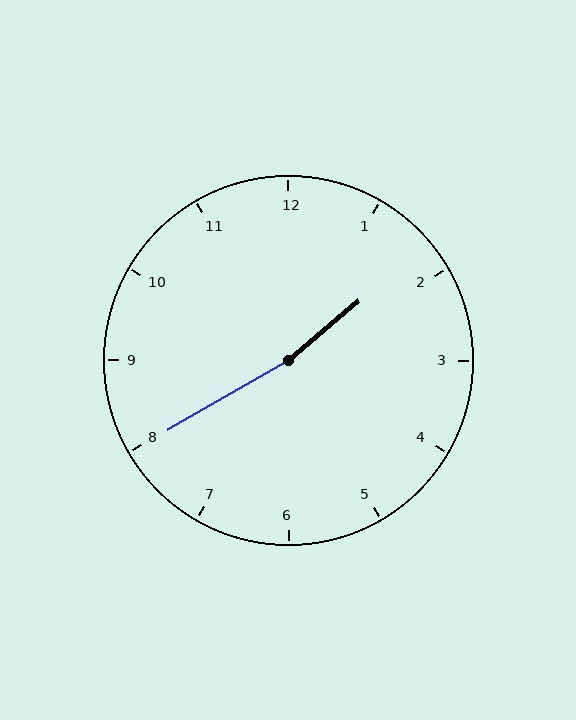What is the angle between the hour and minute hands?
Approximately 170 degrees.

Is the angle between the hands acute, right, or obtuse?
It is obtuse.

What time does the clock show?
1:40.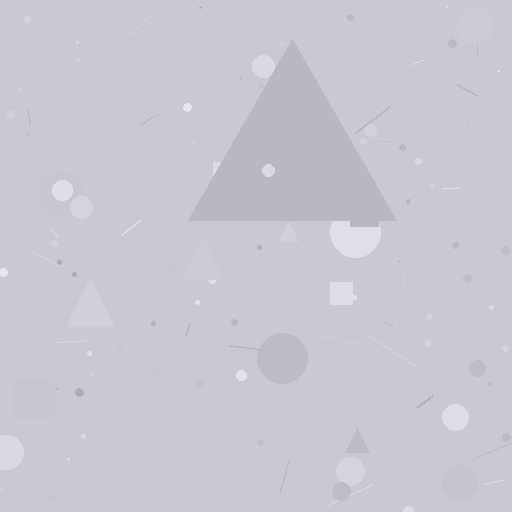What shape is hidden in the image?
A triangle is hidden in the image.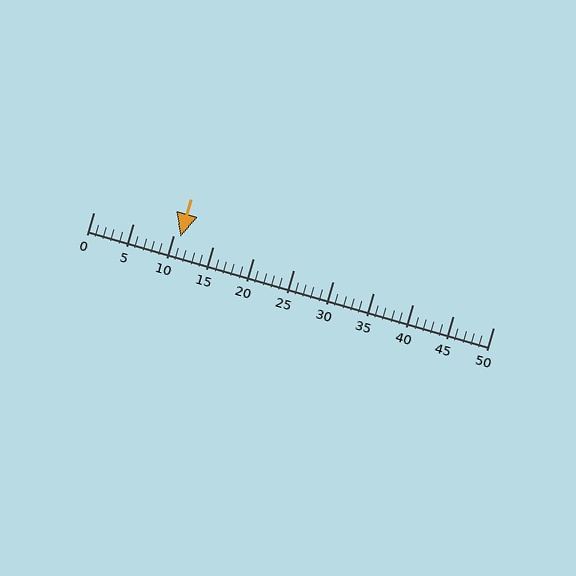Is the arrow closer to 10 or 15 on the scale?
The arrow is closer to 10.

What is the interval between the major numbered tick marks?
The major tick marks are spaced 5 units apart.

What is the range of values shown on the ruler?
The ruler shows values from 0 to 50.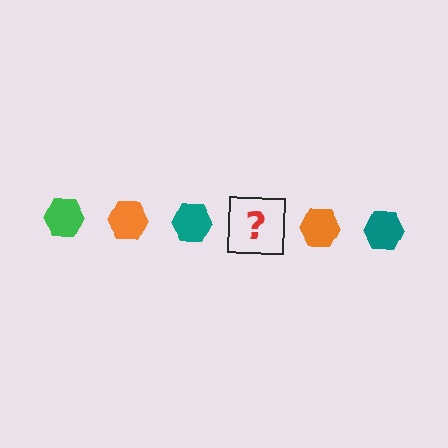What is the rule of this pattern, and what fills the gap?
The rule is that the pattern cycles through green, orange, teal hexagons. The gap should be filled with a green hexagon.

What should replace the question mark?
The question mark should be replaced with a green hexagon.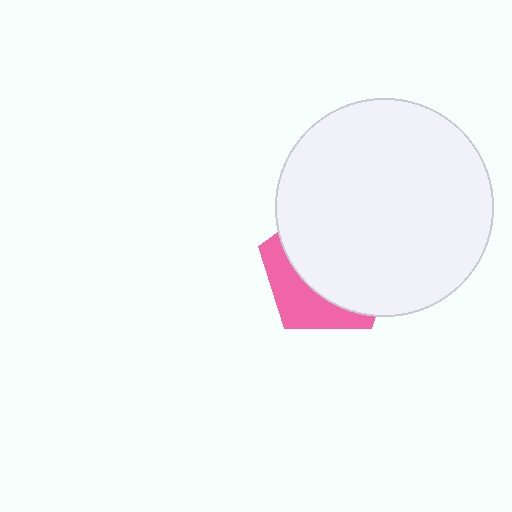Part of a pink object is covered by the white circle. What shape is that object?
It is a pentagon.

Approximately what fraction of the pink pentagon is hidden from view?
Roughly 68% of the pink pentagon is hidden behind the white circle.